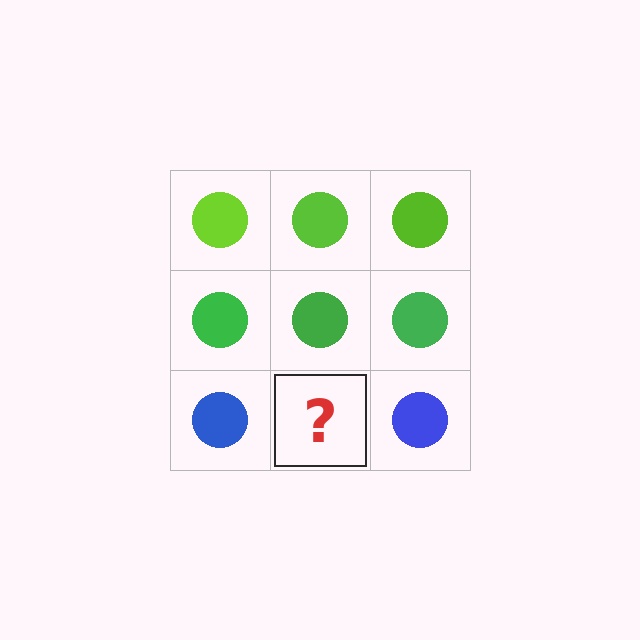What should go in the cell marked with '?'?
The missing cell should contain a blue circle.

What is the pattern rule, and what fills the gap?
The rule is that each row has a consistent color. The gap should be filled with a blue circle.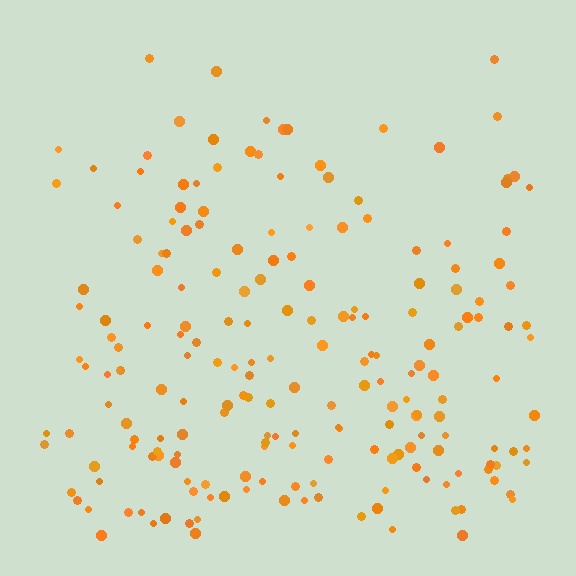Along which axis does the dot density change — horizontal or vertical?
Vertical.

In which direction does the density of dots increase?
From top to bottom, with the bottom side densest.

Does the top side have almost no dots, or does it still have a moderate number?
Still a moderate number, just noticeably fewer than the bottom.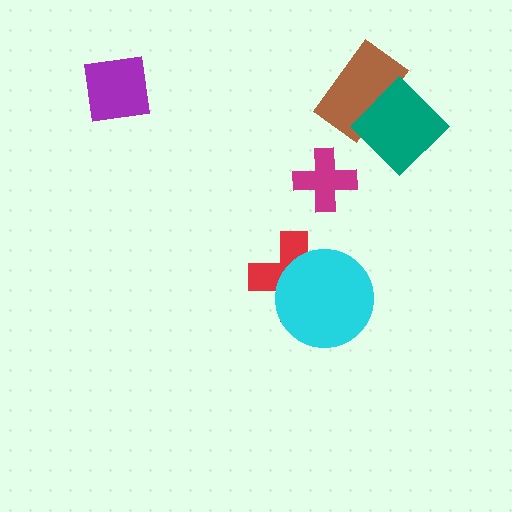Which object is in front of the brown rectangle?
The teal diamond is in front of the brown rectangle.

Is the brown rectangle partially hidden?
Yes, it is partially covered by another shape.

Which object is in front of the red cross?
The cyan circle is in front of the red cross.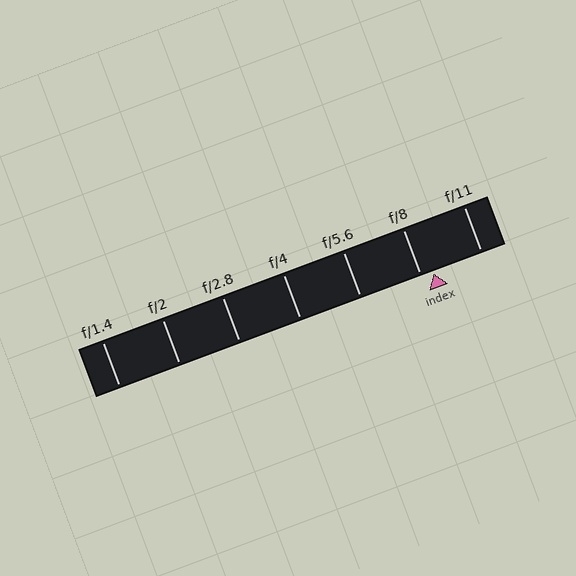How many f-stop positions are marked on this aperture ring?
There are 7 f-stop positions marked.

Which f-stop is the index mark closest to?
The index mark is closest to f/8.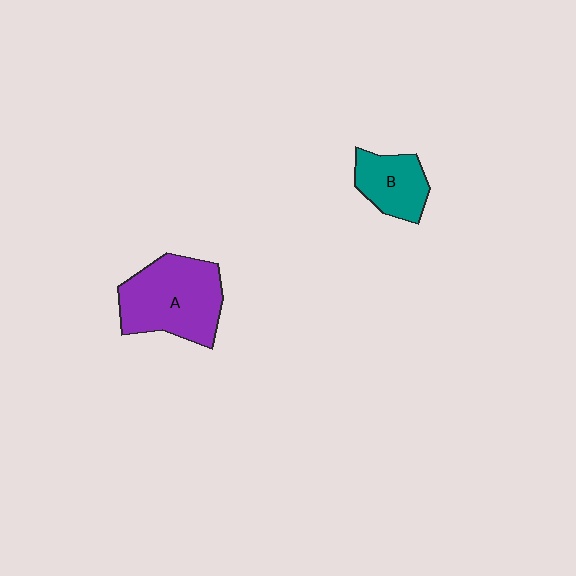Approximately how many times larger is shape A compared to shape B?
Approximately 1.8 times.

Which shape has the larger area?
Shape A (purple).